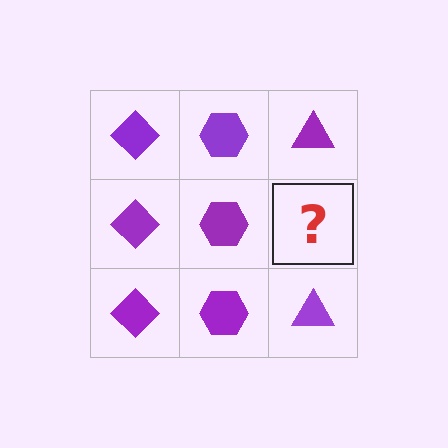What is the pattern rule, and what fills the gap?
The rule is that each column has a consistent shape. The gap should be filled with a purple triangle.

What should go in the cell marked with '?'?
The missing cell should contain a purple triangle.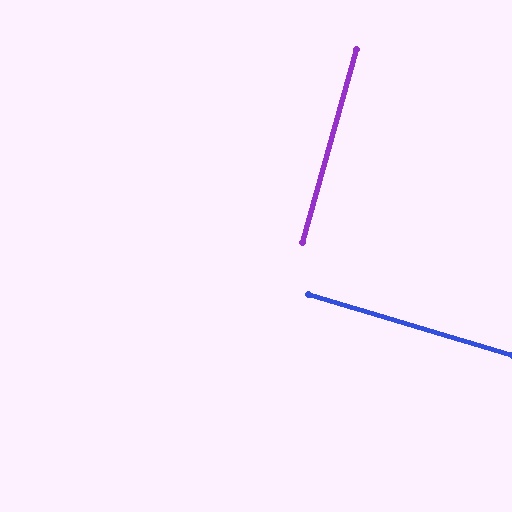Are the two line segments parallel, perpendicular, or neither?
Perpendicular — they meet at approximately 89°.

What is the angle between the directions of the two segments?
Approximately 89 degrees.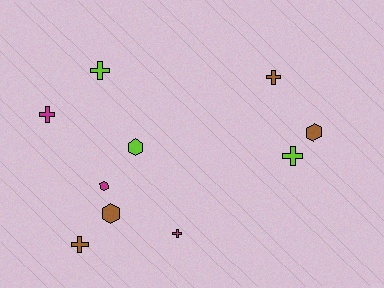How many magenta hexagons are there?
There is 1 magenta hexagon.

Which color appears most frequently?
Brown, with 4 objects.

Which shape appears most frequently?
Cross, with 6 objects.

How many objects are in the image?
There are 10 objects.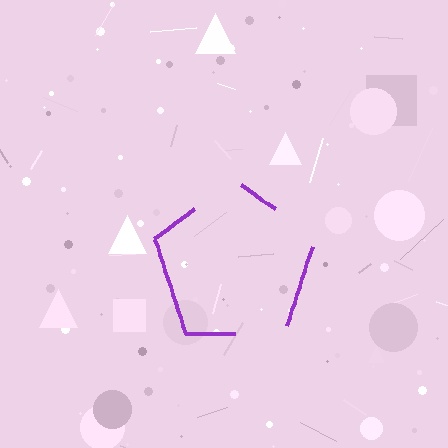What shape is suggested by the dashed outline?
The dashed outline suggests a pentagon.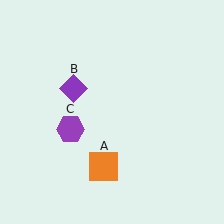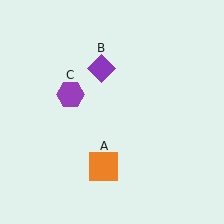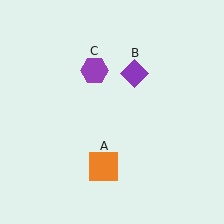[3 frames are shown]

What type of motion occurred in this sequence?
The purple diamond (object B), purple hexagon (object C) rotated clockwise around the center of the scene.